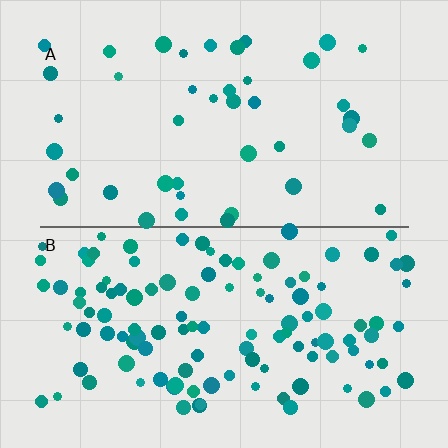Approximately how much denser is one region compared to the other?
Approximately 2.7× — region B over region A.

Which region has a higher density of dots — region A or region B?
B (the bottom).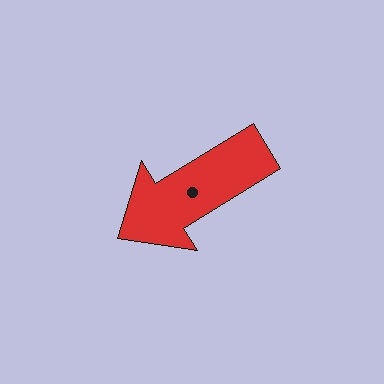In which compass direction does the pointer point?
Southwest.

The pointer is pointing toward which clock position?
Roughly 8 o'clock.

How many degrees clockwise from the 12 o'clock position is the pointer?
Approximately 238 degrees.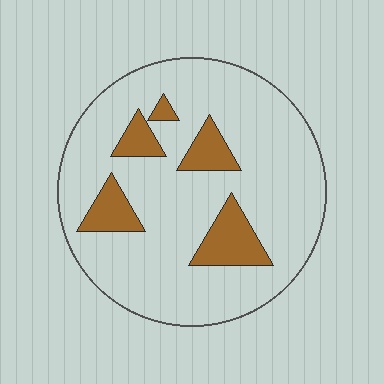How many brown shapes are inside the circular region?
5.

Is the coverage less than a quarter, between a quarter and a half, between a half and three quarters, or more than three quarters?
Less than a quarter.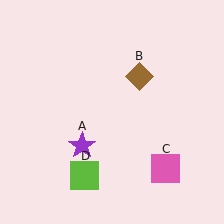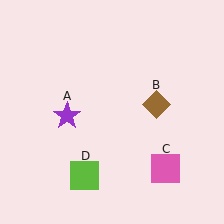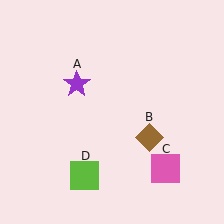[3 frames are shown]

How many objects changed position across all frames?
2 objects changed position: purple star (object A), brown diamond (object B).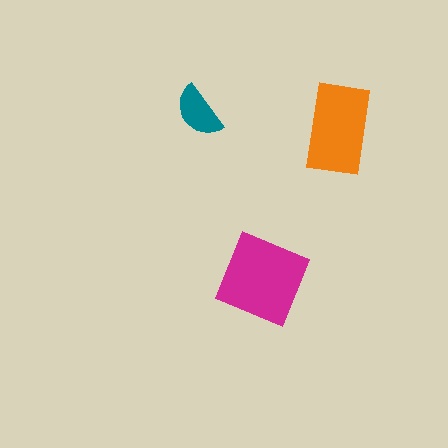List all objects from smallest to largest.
The teal semicircle, the orange rectangle, the magenta diamond.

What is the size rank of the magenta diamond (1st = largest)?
1st.